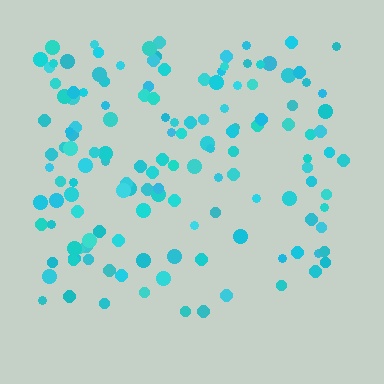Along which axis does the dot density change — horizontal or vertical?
Vertical.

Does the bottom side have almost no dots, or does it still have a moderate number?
Still a moderate number, just noticeably fewer than the top.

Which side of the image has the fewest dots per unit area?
The bottom.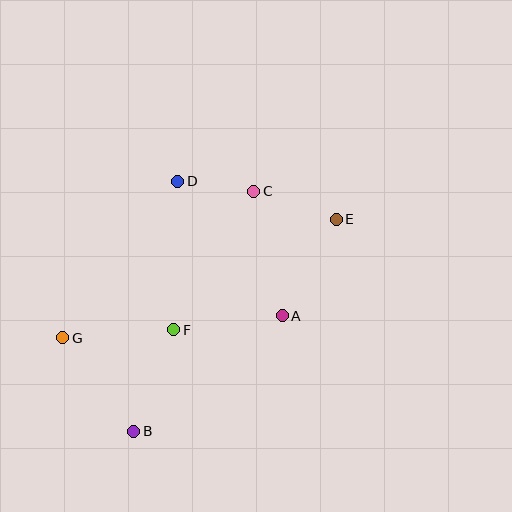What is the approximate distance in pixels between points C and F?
The distance between C and F is approximately 160 pixels.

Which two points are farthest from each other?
Points E and G are farthest from each other.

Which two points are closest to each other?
Points C and D are closest to each other.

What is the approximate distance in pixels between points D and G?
The distance between D and G is approximately 194 pixels.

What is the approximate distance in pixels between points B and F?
The distance between B and F is approximately 109 pixels.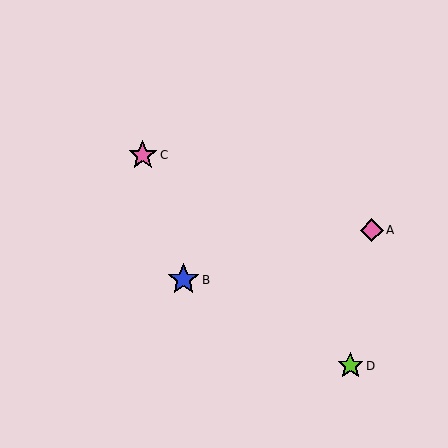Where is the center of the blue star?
The center of the blue star is at (184, 280).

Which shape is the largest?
The blue star (labeled B) is the largest.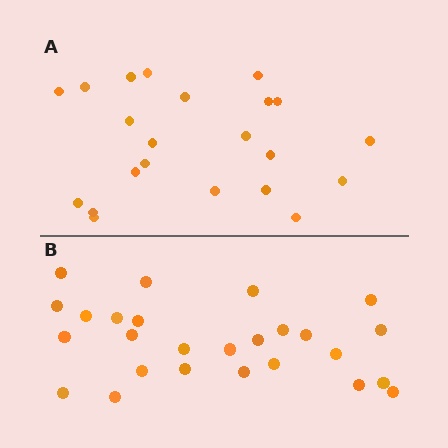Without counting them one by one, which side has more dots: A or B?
Region B (the bottom region) has more dots.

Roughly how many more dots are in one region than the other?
Region B has about 4 more dots than region A.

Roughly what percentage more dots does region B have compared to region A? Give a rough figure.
About 20% more.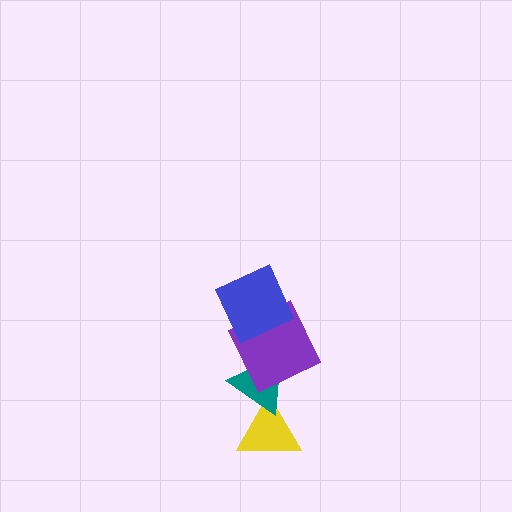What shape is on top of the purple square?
The blue square is on top of the purple square.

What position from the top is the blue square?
The blue square is 1st from the top.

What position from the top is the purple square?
The purple square is 2nd from the top.